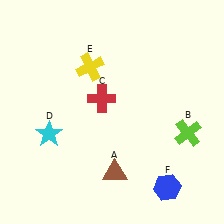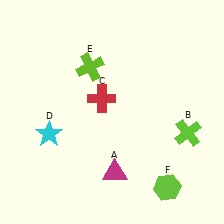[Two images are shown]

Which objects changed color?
A changed from brown to magenta. E changed from yellow to lime. F changed from blue to lime.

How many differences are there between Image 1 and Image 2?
There are 3 differences between the two images.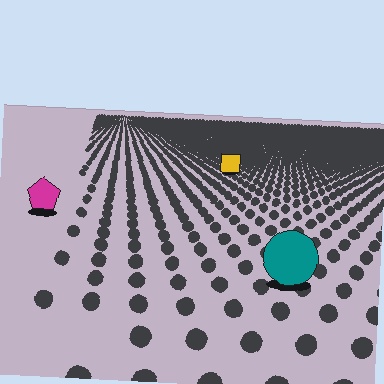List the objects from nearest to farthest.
From nearest to farthest: the teal circle, the magenta pentagon, the yellow square.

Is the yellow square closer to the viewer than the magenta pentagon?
No. The magenta pentagon is closer — you can tell from the texture gradient: the ground texture is coarser near it.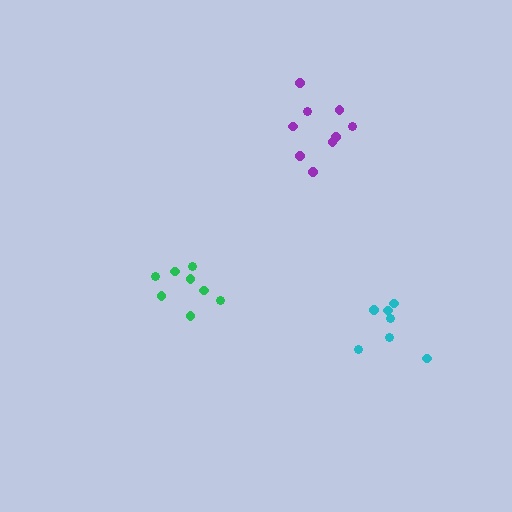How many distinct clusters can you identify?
There are 3 distinct clusters.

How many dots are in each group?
Group 1: 9 dots, Group 2: 8 dots, Group 3: 7 dots (24 total).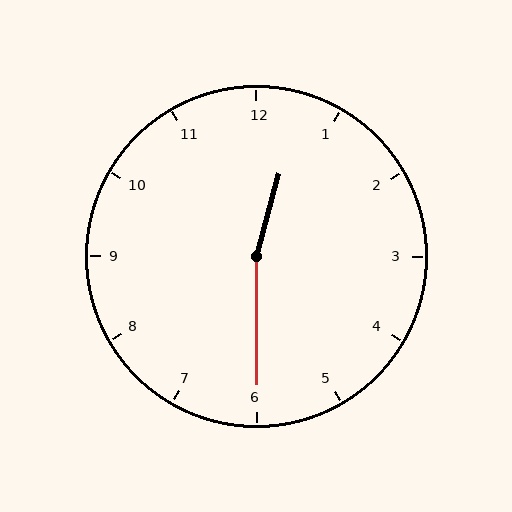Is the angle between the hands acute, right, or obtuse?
It is obtuse.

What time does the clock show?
12:30.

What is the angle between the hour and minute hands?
Approximately 165 degrees.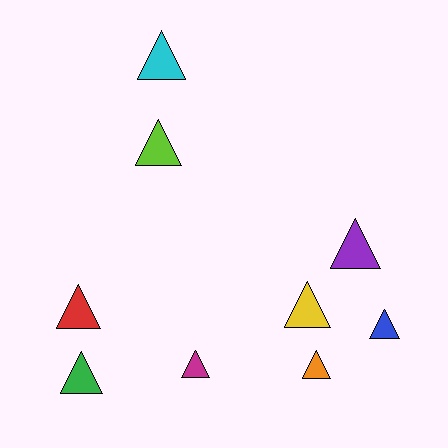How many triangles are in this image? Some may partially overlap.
There are 9 triangles.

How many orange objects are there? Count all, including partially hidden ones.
There is 1 orange object.